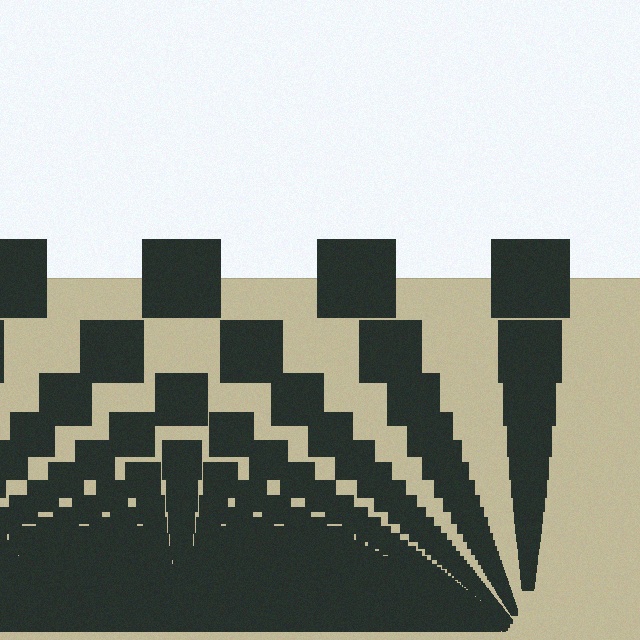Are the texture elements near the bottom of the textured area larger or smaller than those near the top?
Smaller. The gradient is inverted — elements near the bottom are smaller and denser.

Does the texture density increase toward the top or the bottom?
Density increases toward the bottom.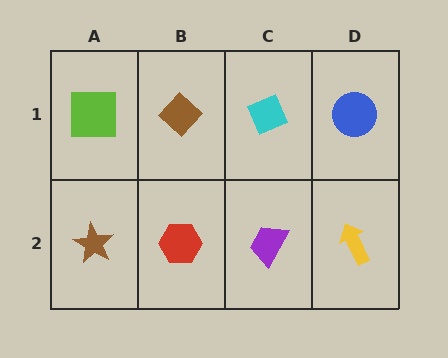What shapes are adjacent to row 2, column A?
A lime square (row 1, column A), a red hexagon (row 2, column B).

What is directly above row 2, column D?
A blue circle.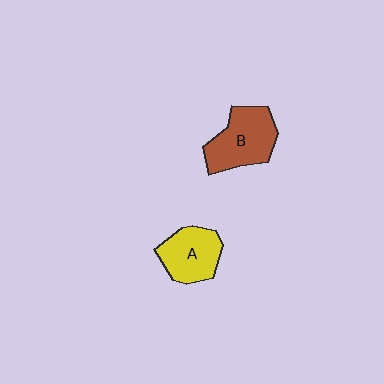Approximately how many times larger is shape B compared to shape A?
Approximately 1.2 times.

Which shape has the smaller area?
Shape A (yellow).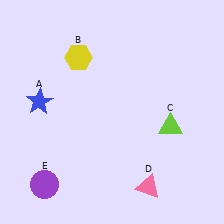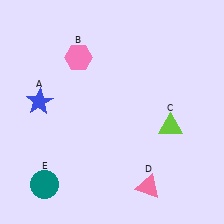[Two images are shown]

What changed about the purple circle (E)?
In Image 1, E is purple. In Image 2, it changed to teal.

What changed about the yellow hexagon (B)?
In Image 1, B is yellow. In Image 2, it changed to pink.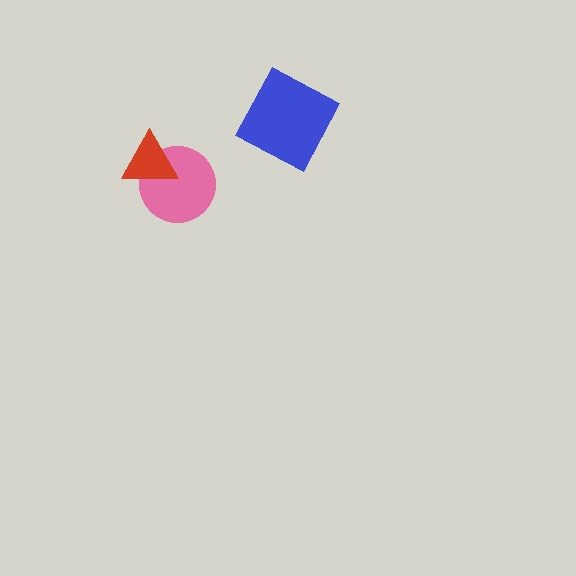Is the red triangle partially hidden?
No, no other shape covers it.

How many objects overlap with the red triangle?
1 object overlaps with the red triangle.